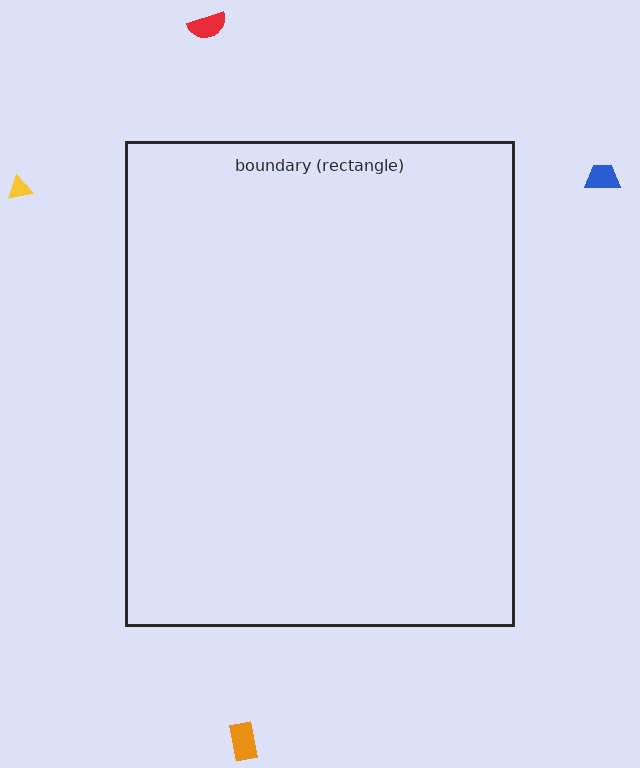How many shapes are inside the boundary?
0 inside, 4 outside.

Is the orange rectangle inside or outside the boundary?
Outside.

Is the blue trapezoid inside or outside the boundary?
Outside.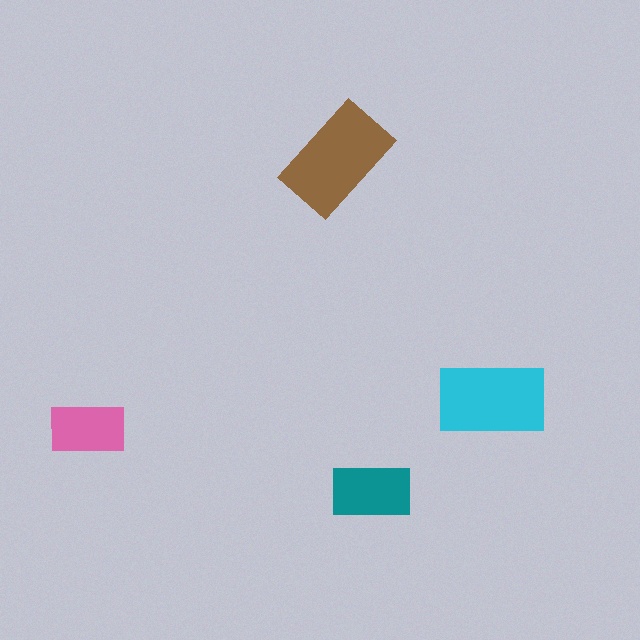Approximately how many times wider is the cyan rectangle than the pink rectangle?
About 1.5 times wider.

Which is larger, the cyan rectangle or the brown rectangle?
The brown one.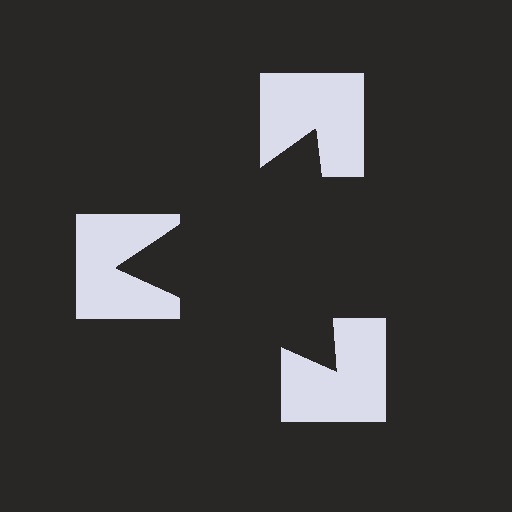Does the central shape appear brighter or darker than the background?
It typically appears slightly darker than the background, even though no actual brightness change is drawn.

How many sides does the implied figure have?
3 sides.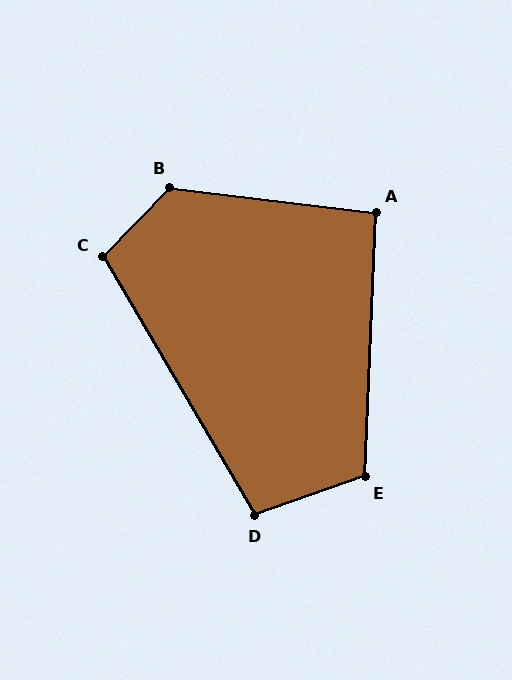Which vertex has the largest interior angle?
B, at approximately 128 degrees.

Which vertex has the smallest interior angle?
A, at approximately 95 degrees.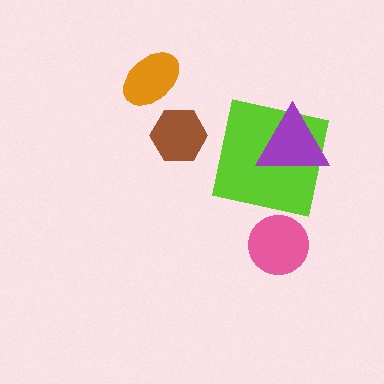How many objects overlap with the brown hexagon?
0 objects overlap with the brown hexagon.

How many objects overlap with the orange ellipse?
0 objects overlap with the orange ellipse.